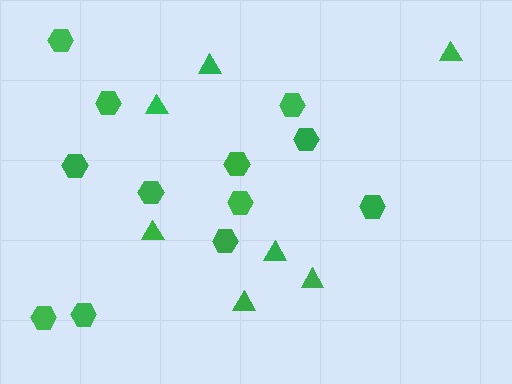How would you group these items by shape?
There are 2 groups: one group of hexagons (12) and one group of triangles (7).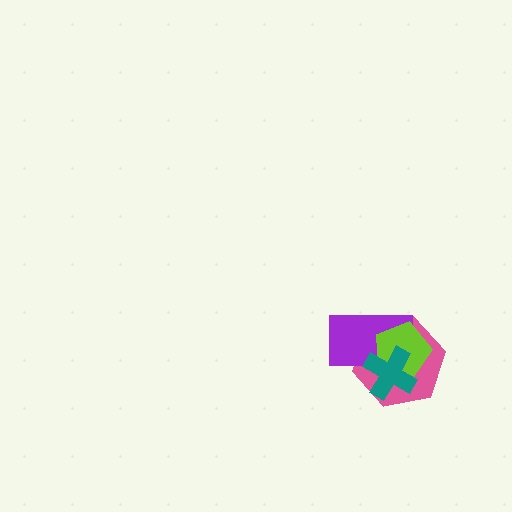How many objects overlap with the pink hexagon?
3 objects overlap with the pink hexagon.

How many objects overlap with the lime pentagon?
3 objects overlap with the lime pentagon.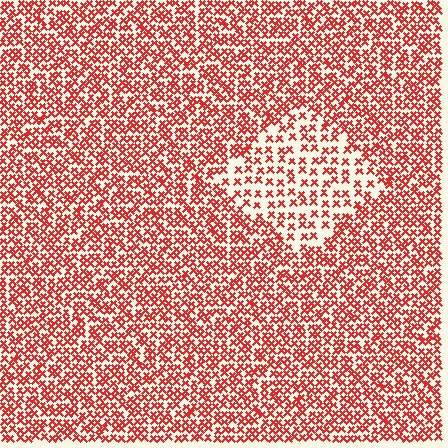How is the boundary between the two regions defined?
The boundary is defined by a change in element density (approximately 2.0x ratio). All elements are the same color, size, and shape.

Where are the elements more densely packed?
The elements are more densely packed outside the diamond boundary.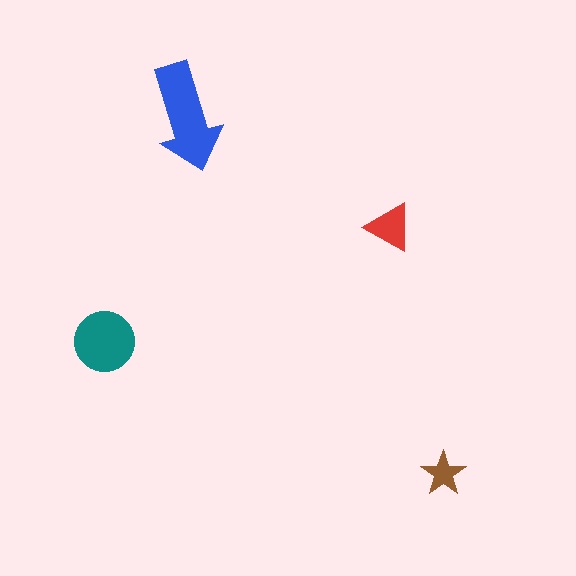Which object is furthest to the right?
The brown star is rightmost.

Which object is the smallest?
The brown star.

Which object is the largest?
The blue arrow.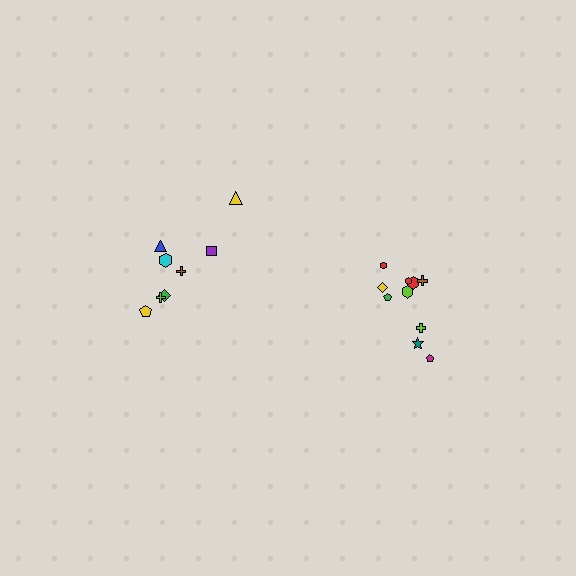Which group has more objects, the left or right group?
The right group.